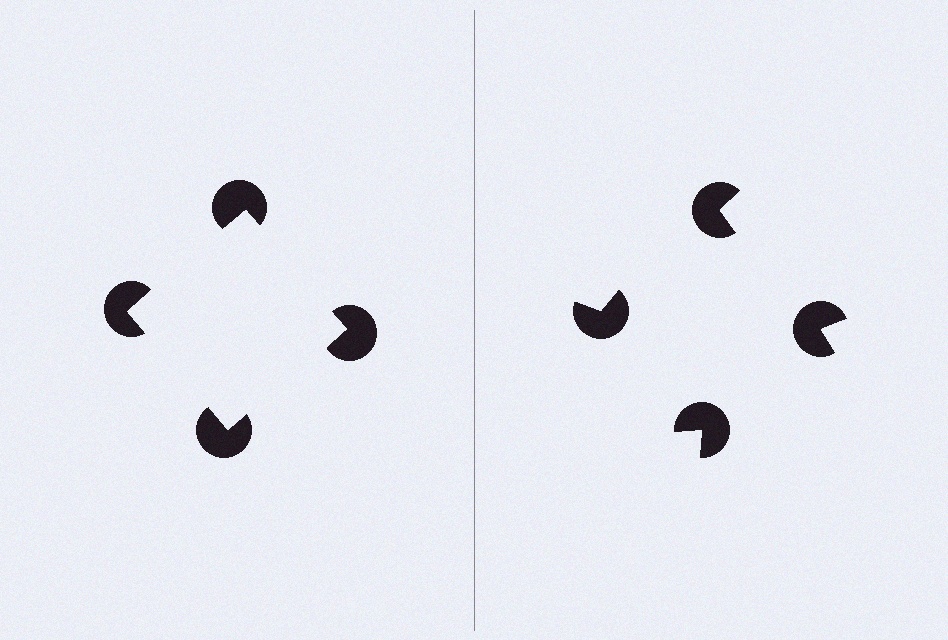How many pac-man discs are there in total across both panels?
8 — 4 on each side.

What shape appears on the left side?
An illusory square.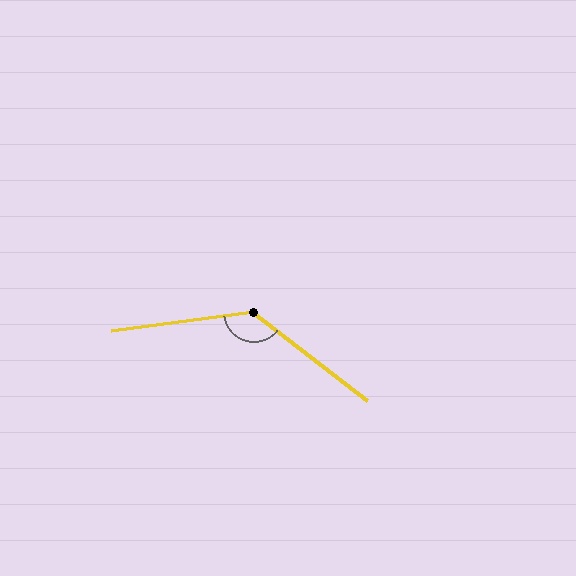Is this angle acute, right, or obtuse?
It is obtuse.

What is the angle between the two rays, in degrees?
Approximately 134 degrees.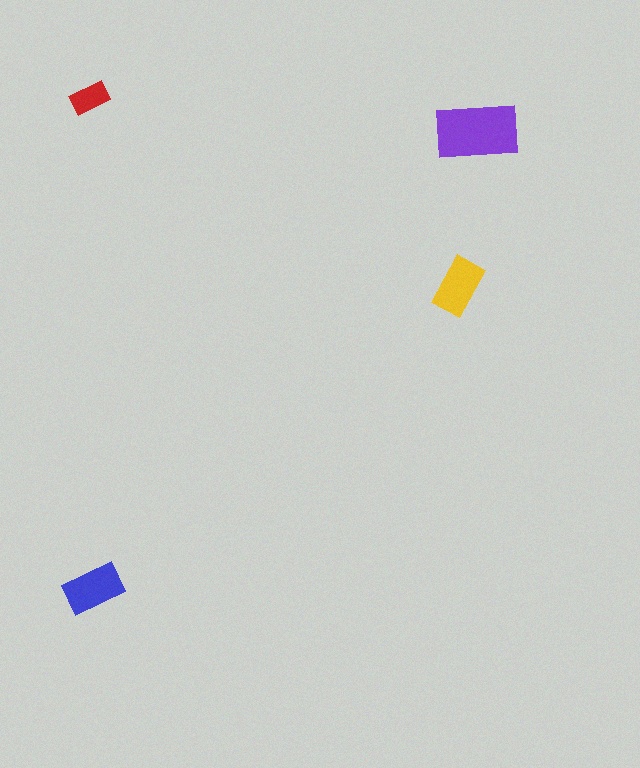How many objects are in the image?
There are 4 objects in the image.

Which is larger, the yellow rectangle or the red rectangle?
The yellow one.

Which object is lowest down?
The blue rectangle is bottommost.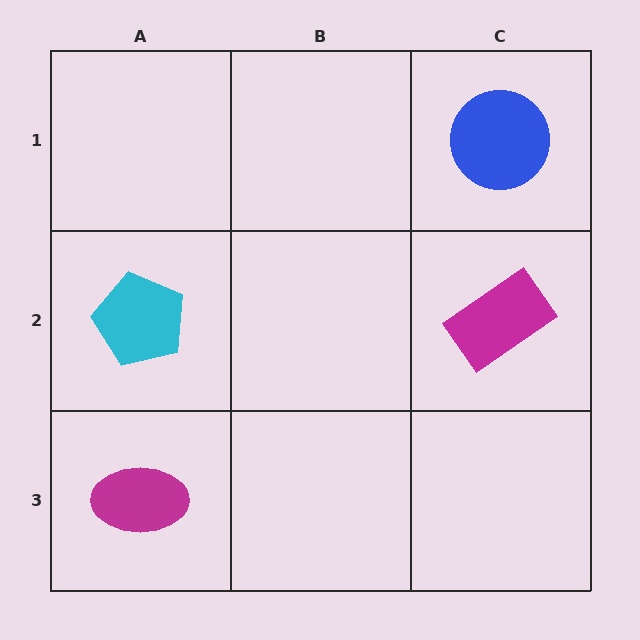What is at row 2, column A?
A cyan pentagon.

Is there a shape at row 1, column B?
No, that cell is empty.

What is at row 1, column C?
A blue circle.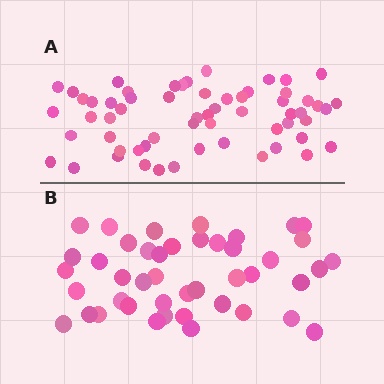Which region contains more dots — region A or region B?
Region A (the top region) has more dots.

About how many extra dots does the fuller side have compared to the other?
Region A has approximately 15 more dots than region B.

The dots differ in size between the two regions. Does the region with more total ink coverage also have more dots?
No. Region B has more total ink coverage because its dots are larger, but region A actually contains more individual dots. Total area can be misleading — the number of items is what matters here.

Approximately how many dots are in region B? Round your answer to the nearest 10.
About 40 dots. (The exact count is 44, which rounds to 40.)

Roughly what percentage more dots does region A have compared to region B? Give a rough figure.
About 35% more.